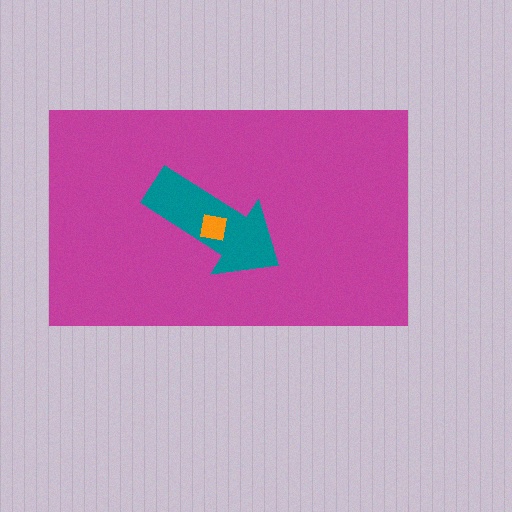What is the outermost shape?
The magenta rectangle.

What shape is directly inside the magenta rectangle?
The teal arrow.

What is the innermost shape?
The orange square.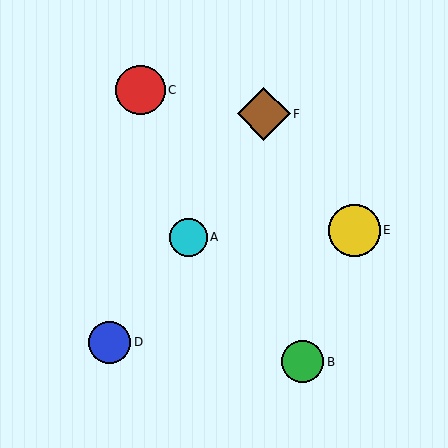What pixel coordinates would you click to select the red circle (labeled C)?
Click at (141, 90) to select the red circle C.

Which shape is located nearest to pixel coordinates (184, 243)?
The cyan circle (labeled A) at (188, 238) is nearest to that location.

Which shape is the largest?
The brown diamond (labeled F) is the largest.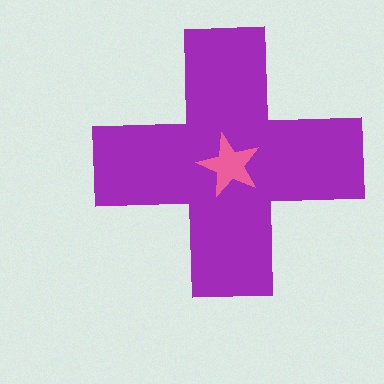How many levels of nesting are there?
2.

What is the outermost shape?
The purple cross.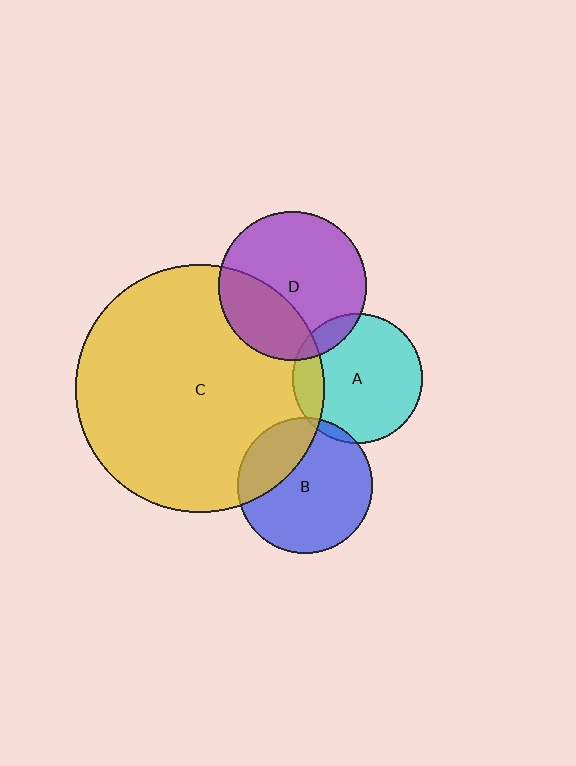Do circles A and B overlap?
Yes.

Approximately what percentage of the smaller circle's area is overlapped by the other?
Approximately 5%.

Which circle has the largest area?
Circle C (yellow).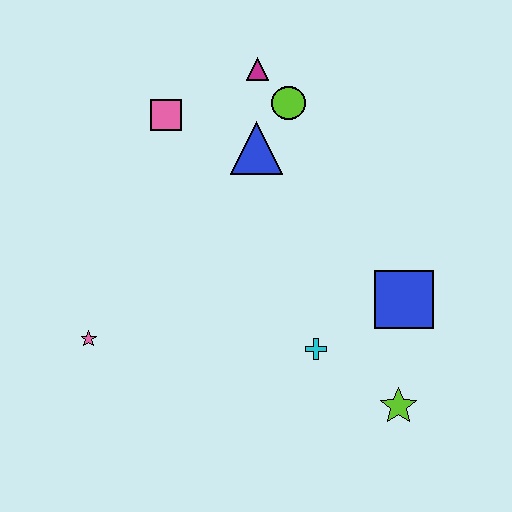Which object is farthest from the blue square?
The pink star is farthest from the blue square.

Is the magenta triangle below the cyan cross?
No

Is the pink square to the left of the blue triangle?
Yes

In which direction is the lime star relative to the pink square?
The lime star is below the pink square.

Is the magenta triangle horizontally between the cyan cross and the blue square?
No